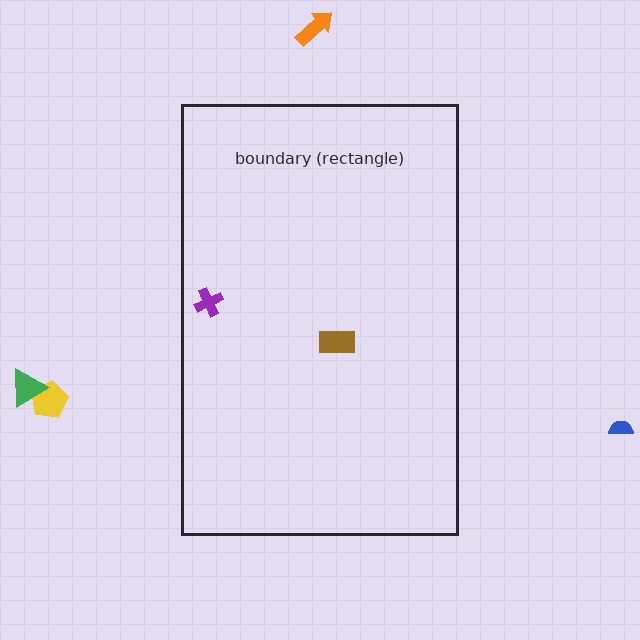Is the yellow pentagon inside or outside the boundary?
Outside.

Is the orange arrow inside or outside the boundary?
Outside.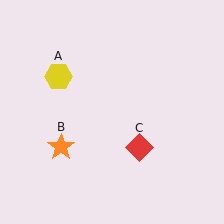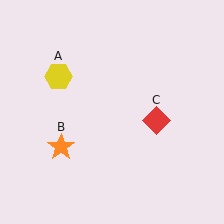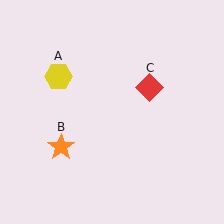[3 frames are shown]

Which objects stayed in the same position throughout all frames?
Yellow hexagon (object A) and orange star (object B) remained stationary.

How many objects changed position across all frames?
1 object changed position: red diamond (object C).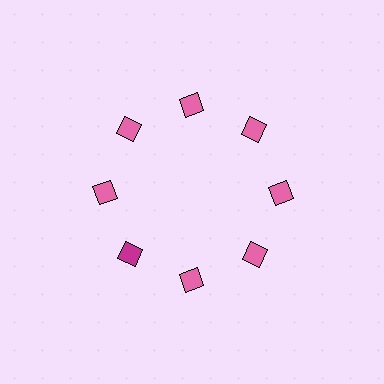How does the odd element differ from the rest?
It has a different color: magenta instead of pink.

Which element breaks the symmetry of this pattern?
The magenta diamond at roughly the 8 o'clock position breaks the symmetry. All other shapes are pink diamonds.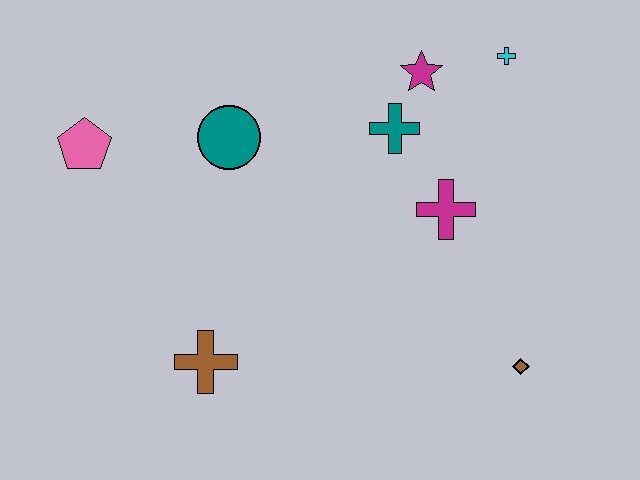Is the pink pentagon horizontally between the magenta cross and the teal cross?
No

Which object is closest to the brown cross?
The teal circle is closest to the brown cross.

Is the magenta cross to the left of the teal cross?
No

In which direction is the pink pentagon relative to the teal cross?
The pink pentagon is to the left of the teal cross.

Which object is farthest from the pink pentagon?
The brown diamond is farthest from the pink pentagon.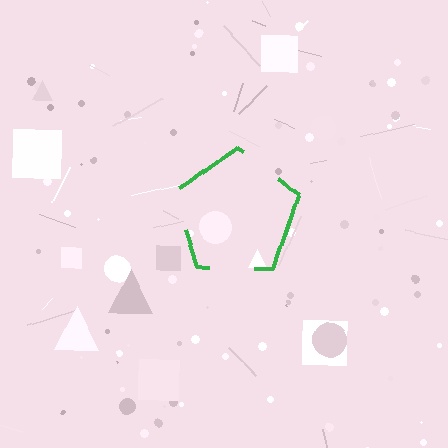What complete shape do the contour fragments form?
The contour fragments form a pentagon.